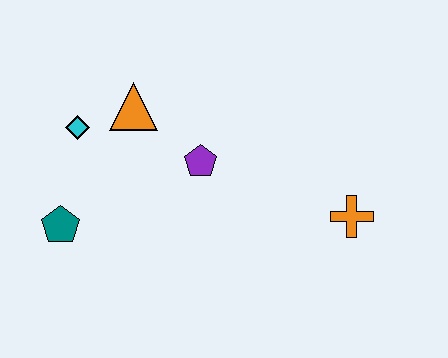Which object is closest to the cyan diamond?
The orange triangle is closest to the cyan diamond.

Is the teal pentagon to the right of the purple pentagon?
No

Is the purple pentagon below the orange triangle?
Yes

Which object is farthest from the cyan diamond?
The orange cross is farthest from the cyan diamond.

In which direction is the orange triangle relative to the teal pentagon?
The orange triangle is above the teal pentagon.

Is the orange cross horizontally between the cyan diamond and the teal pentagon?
No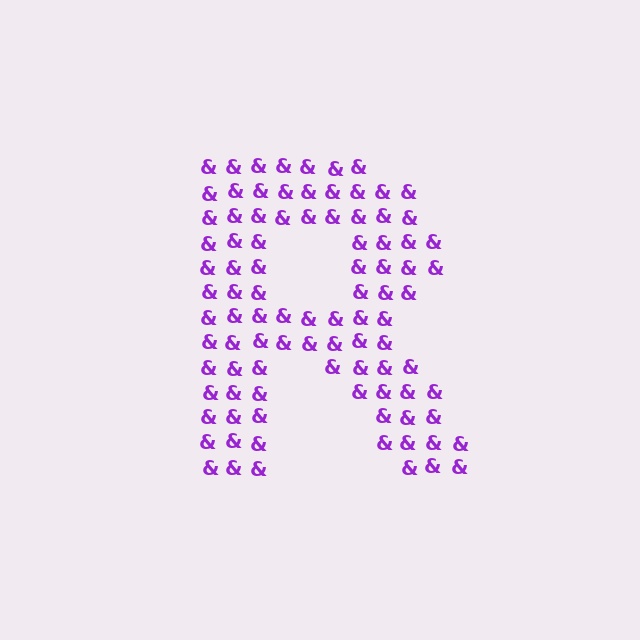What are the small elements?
The small elements are ampersands.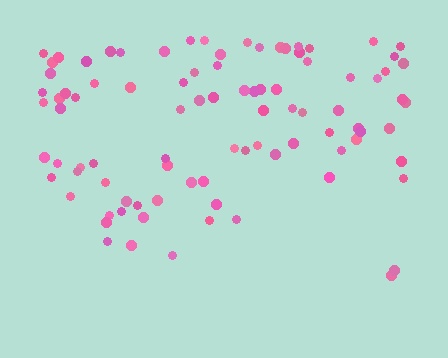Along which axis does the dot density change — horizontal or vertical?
Vertical.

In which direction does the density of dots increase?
From bottom to top, with the top side densest.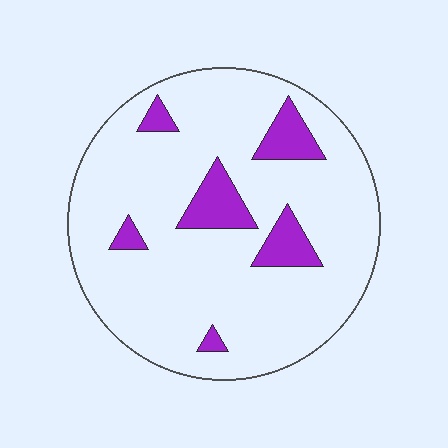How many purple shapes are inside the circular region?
6.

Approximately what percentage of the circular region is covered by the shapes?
Approximately 15%.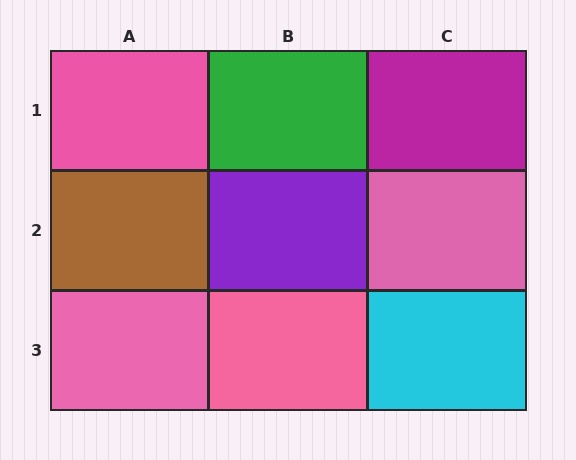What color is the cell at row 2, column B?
Purple.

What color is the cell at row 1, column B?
Green.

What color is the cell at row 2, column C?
Pink.